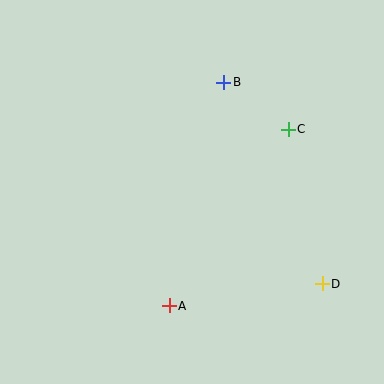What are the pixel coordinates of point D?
Point D is at (322, 284).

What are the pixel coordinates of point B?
Point B is at (224, 82).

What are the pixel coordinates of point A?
Point A is at (169, 306).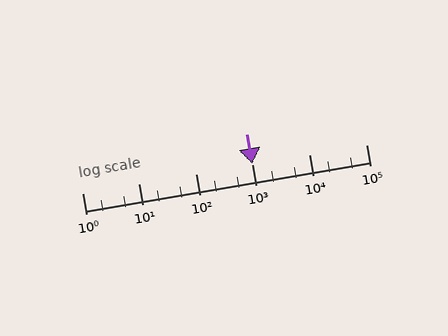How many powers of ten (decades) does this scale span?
The scale spans 5 decades, from 1 to 100000.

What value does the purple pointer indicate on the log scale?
The pointer indicates approximately 980.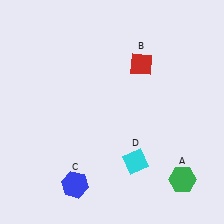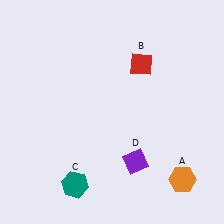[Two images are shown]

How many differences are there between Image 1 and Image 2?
There are 3 differences between the two images.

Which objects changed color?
A changed from green to orange. C changed from blue to teal. D changed from cyan to purple.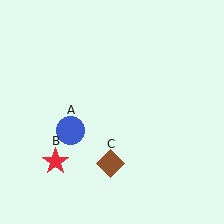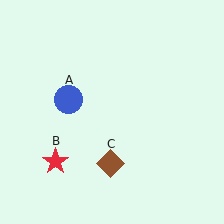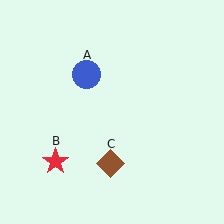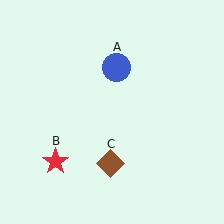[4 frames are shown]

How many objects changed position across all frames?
1 object changed position: blue circle (object A).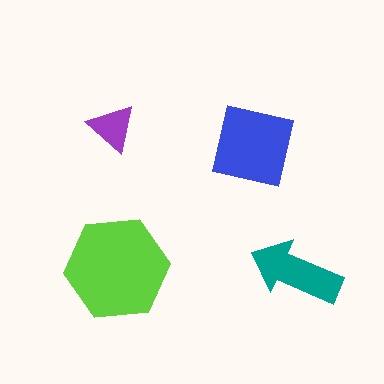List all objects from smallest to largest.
The purple triangle, the teal arrow, the blue square, the lime hexagon.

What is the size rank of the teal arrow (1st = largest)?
3rd.